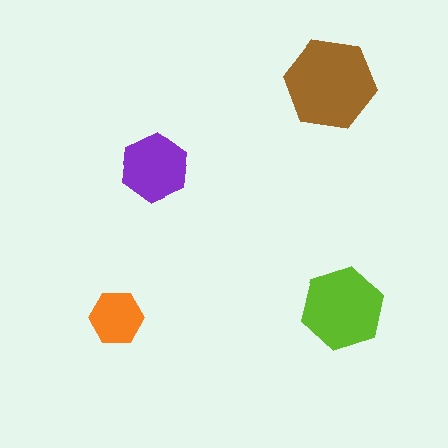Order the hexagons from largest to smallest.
the brown one, the lime one, the purple one, the orange one.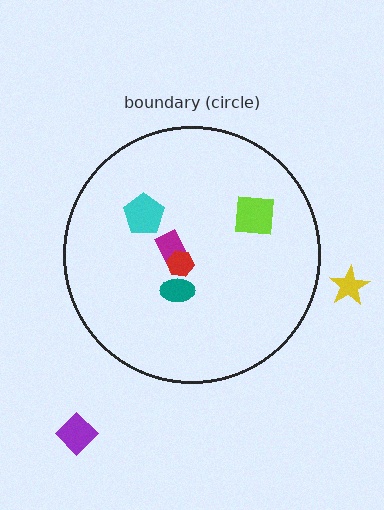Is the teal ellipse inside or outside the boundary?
Inside.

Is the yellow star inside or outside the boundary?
Outside.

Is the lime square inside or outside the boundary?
Inside.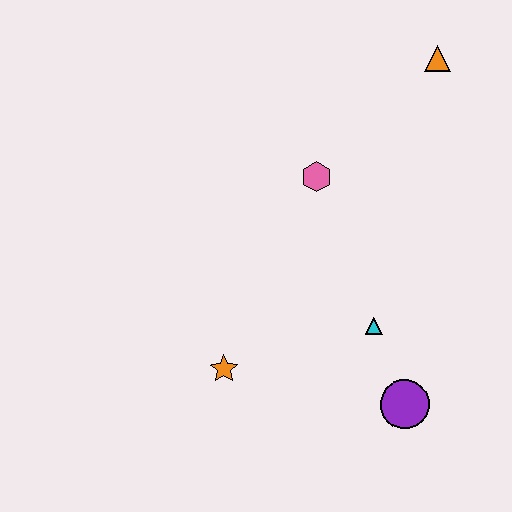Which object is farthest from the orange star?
The orange triangle is farthest from the orange star.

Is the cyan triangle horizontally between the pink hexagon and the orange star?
No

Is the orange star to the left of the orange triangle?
Yes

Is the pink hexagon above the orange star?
Yes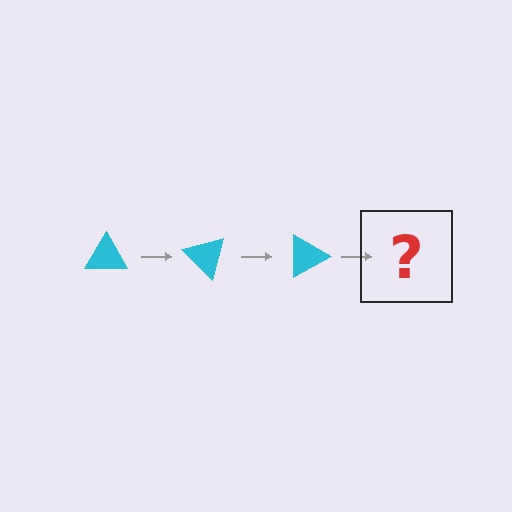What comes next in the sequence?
The next element should be a cyan triangle rotated 135 degrees.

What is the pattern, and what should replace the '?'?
The pattern is that the triangle rotates 45 degrees each step. The '?' should be a cyan triangle rotated 135 degrees.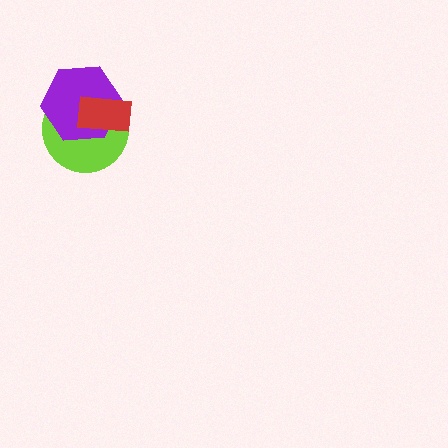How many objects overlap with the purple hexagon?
2 objects overlap with the purple hexagon.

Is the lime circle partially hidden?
Yes, it is partially covered by another shape.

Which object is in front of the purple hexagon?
The red rectangle is in front of the purple hexagon.